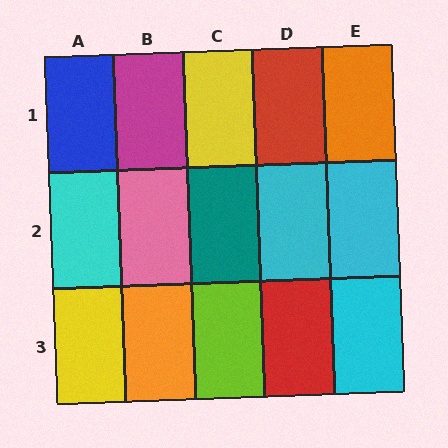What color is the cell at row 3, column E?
Cyan.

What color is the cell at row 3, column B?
Orange.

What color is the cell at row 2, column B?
Pink.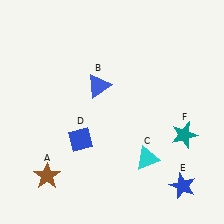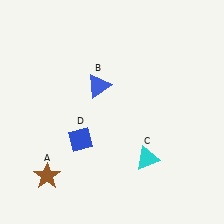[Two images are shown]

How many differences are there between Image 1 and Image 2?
There are 2 differences between the two images.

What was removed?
The teal star (F), the blue star (E) were removed in Image 2.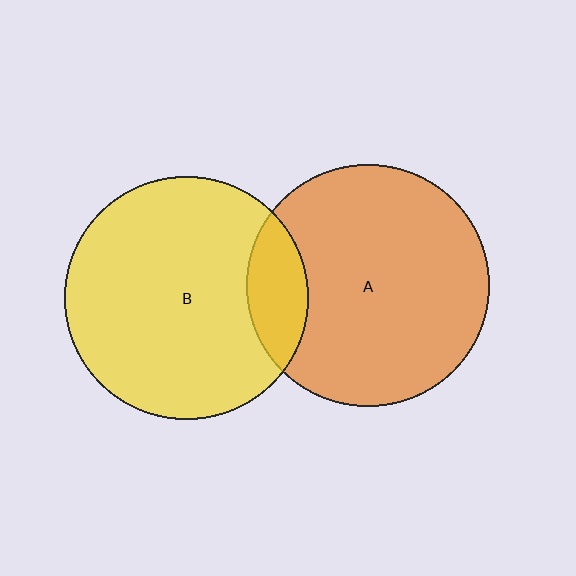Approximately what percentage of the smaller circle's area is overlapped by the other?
Approximately 15%.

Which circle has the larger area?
Circle B (yellow).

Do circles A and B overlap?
Yes.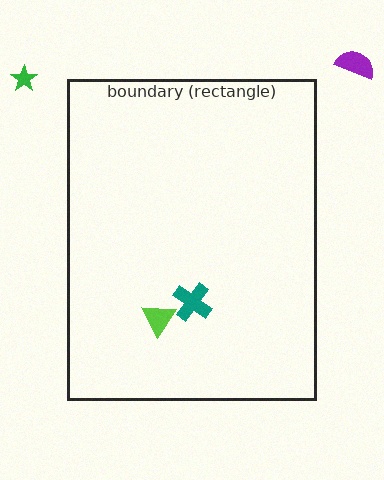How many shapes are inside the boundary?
2 inside, 2 outside.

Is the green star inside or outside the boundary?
Outside.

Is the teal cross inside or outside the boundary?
Inside.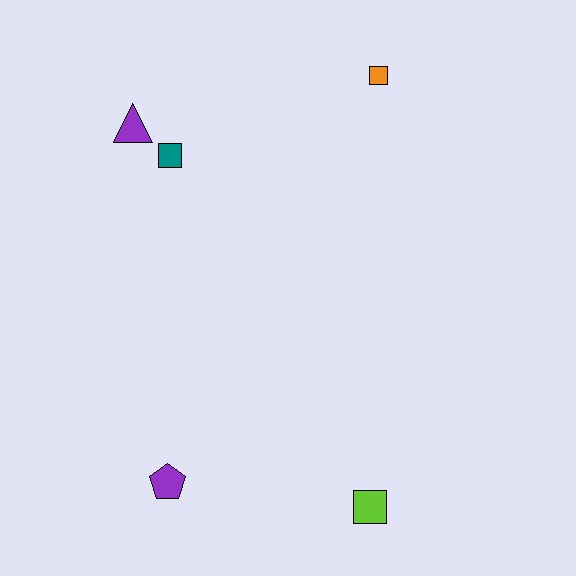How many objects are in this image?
There are 5 objects.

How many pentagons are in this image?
There is 1 pentagon.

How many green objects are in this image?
There are no green objects.